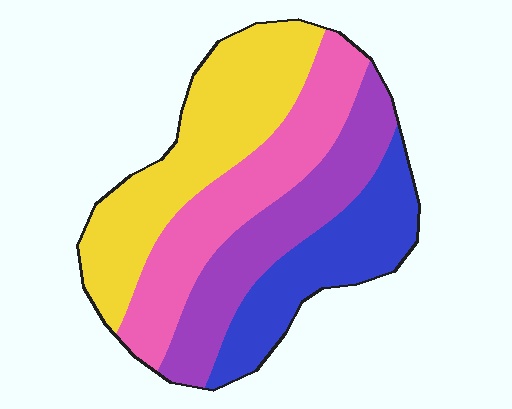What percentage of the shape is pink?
Pink covers around 25% of the shape.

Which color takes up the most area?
Yellow, at roughly 30%.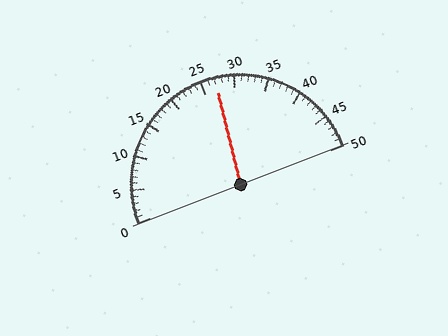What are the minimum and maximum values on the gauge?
The gauge ranges from 0 to 50.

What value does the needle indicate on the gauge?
The needle indicates approximately 27.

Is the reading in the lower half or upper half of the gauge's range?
The reading is in the upper half of the range (0 to 50).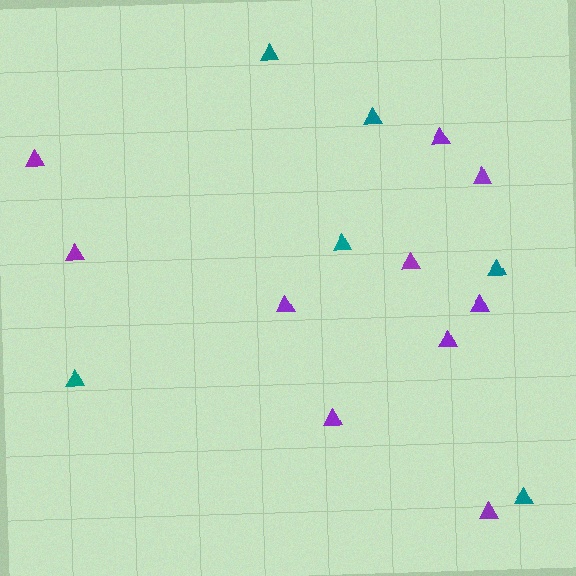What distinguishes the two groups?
There are 2 groups: one group of purple triangles (10) and one group of teal triangles (6).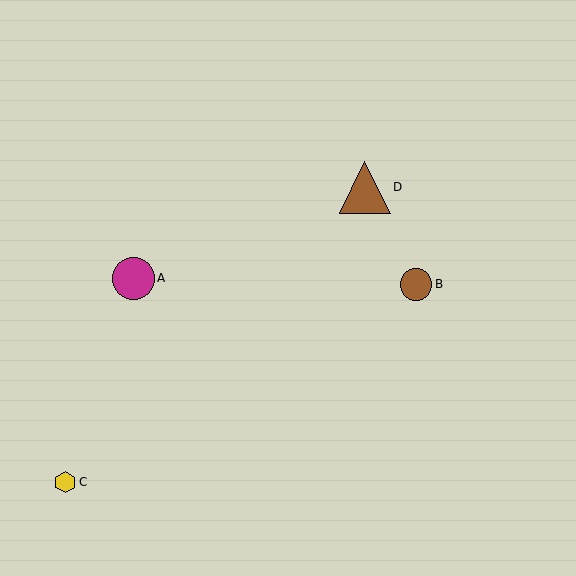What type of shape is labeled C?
Shape C is a yellow hexagon.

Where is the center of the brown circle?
The center of the brown circle is at (416, 284).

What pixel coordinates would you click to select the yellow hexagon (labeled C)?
Click at (65, 482) to select the yellow hexagon C.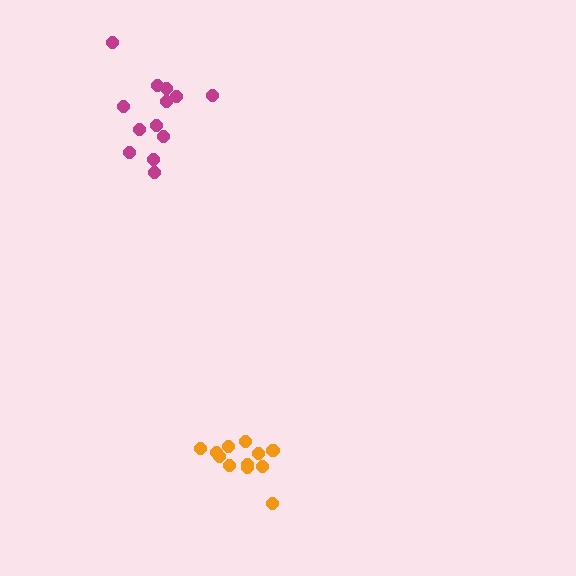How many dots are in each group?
Group 1: 12 dots, Group 2: 13 dots (25 total).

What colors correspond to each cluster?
The clusters are colored: orange, magenta.